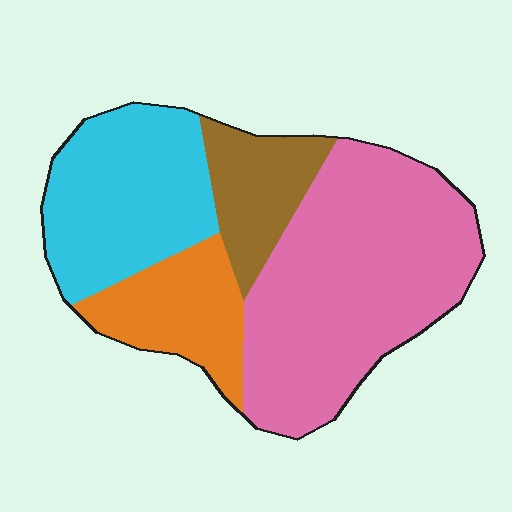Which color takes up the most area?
Pink, at roughly 45%.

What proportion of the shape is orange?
Orange takes up about one sixth (1/6) of the shape.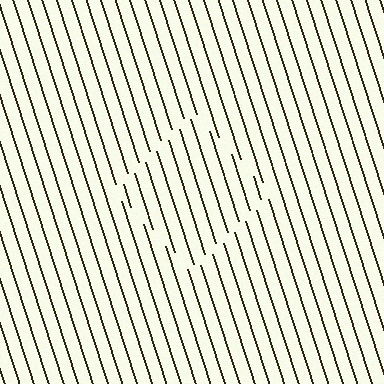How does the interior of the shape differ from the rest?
The interior of the shape contains the same grating, shifted by half a period — the contour is defined by the phase discontinuity where line-ends from the inner and outer gratings abut.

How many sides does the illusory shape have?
4 sides — the line-ends trace a square.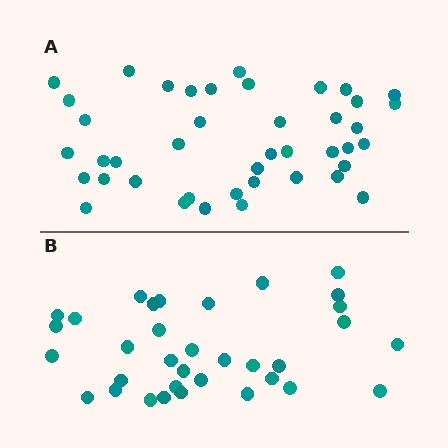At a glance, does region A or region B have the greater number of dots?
Region A (the top region) has more dots.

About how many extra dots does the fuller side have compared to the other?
Region A has roughly 8 or so more dots than region B.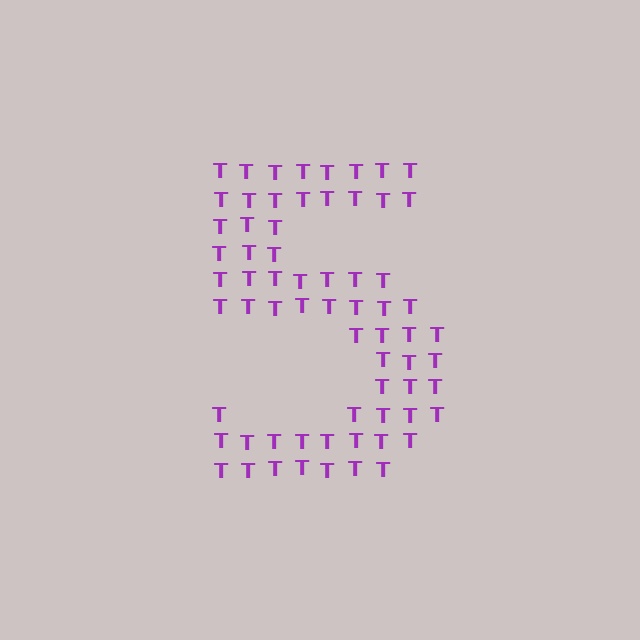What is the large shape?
The large shape is the digit 5.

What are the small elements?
The small elements are letter T's.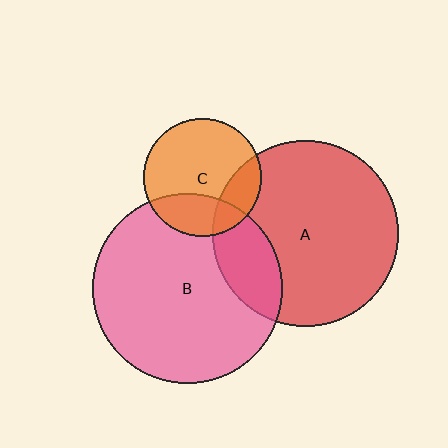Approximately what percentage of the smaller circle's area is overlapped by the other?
Approximately 20%.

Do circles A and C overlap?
Yes.